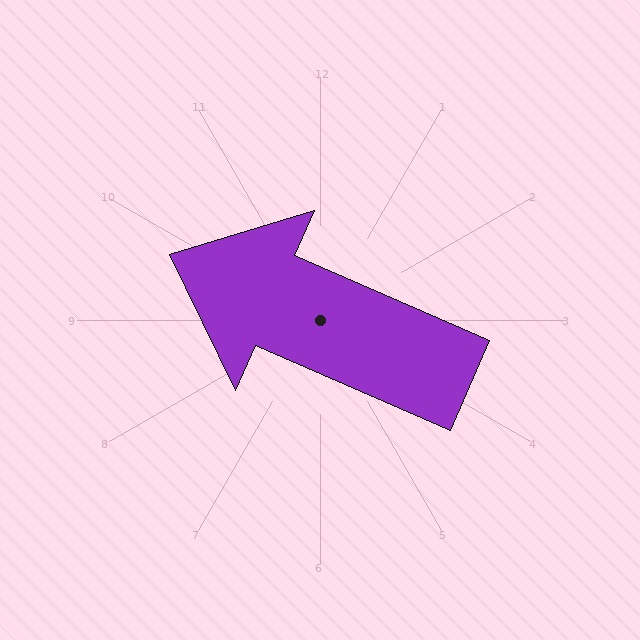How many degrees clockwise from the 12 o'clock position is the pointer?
Approximately 294 degrees.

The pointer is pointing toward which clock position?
Roughly 10 o'clock.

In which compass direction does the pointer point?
Northwest.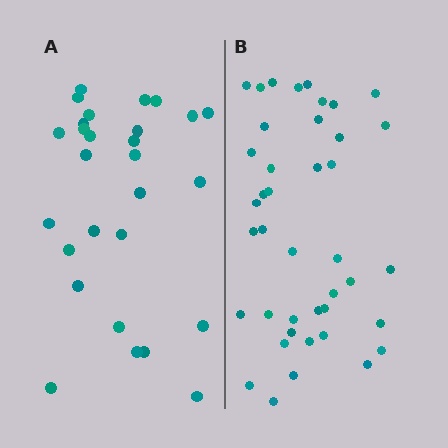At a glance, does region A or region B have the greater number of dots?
Region B (the right region) has more dots.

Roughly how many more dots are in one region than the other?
Region B has approximately 15 more dots than region A.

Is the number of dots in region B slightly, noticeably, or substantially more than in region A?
Region B has substantially more. The ratio is roughly 1.5 to 1.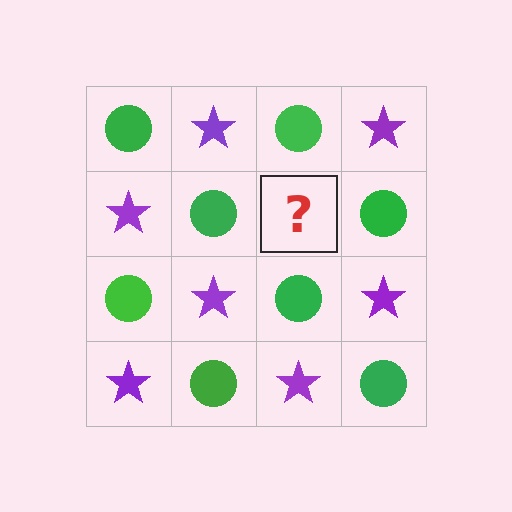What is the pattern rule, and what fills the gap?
The rule is that it alternates green circle and purple star in a checkerboard pattern. The gap should be filled with a purple star.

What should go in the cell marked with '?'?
The missing cell should contain a purple star.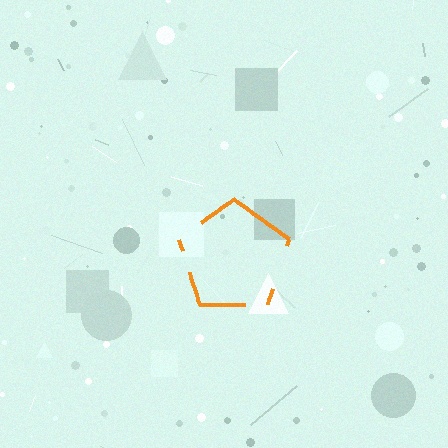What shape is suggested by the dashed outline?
The dashed outline suggests a pentagon.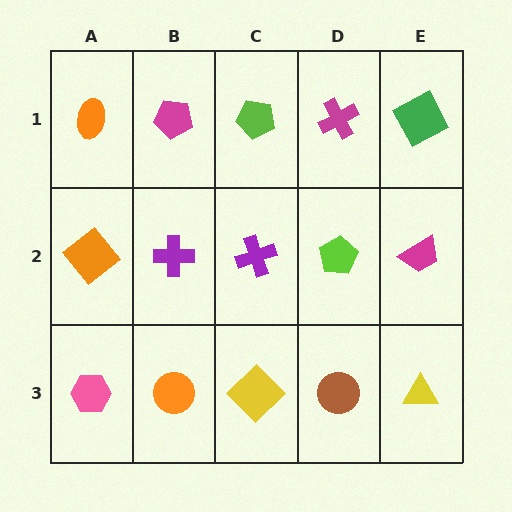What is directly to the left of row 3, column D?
A yellow diamond.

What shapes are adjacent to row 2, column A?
An orange ellipse (row 1, column A), a pink hexagon (row 3, column A), a purple cross (row 2, column B).